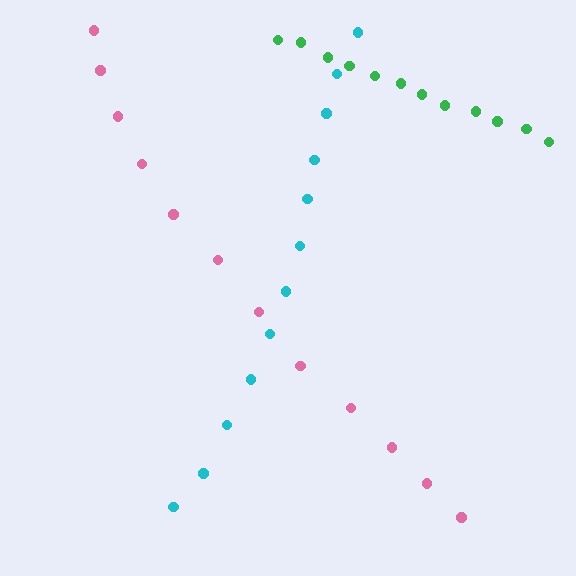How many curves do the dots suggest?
There are 3 distinct paths.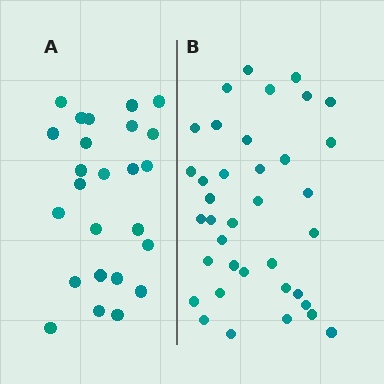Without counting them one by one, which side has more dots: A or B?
Region B (the right region) has more dots.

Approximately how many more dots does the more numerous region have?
Region B has roughly 12 or so more dots than region A.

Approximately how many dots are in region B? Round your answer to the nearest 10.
About 40 dots. (The exact count is 37, which rounds to 40.)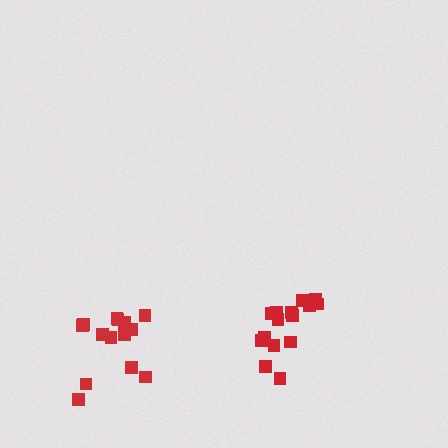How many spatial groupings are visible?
There are 2 spatial groupings.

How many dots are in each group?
Group 1: 14 dots, Group 2: 15 dots (29 total).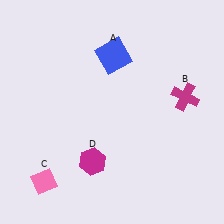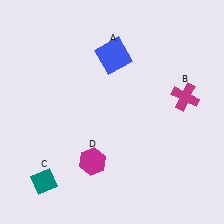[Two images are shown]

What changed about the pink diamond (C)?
In Image 1, C is pink. In Image 2, it changed to teal.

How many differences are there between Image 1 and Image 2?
There is 1 difference between the two images.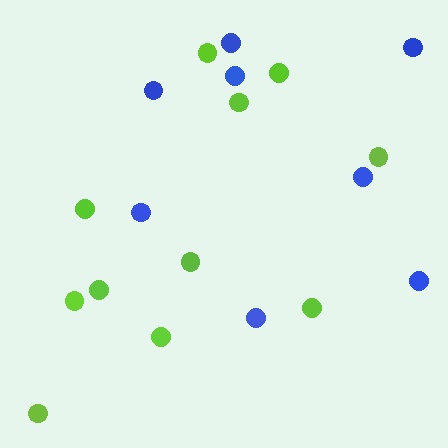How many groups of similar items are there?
There are 2 groups: one group of blue circles (8) and one group of lime circles (11).